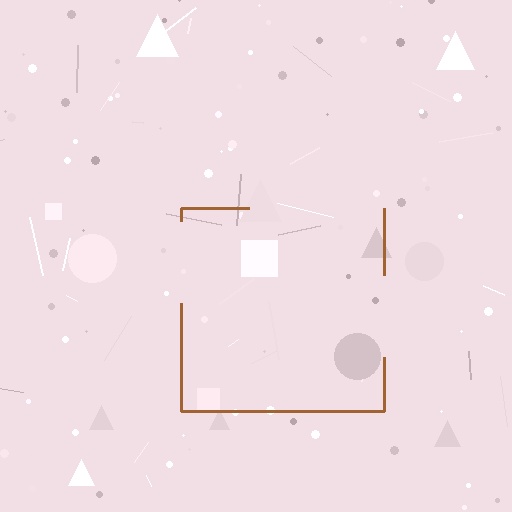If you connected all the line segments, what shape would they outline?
They would outline a square.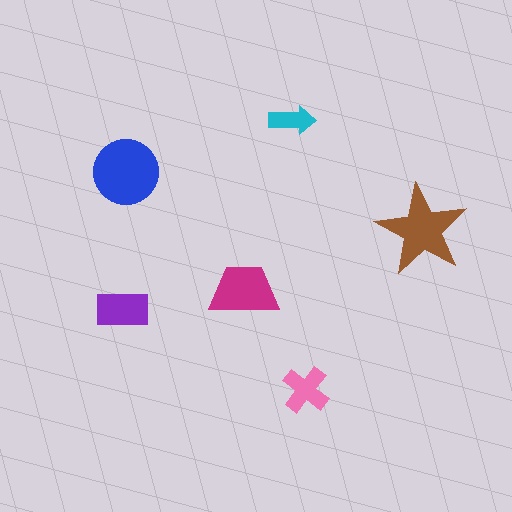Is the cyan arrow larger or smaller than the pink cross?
Smaller.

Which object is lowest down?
The pink cross is bottommost.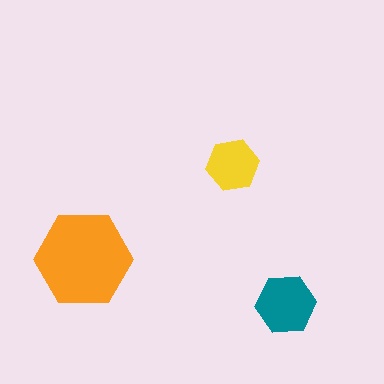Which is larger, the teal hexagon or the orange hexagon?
The orange one.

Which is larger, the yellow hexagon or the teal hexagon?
The teal one.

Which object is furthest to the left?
The orange hexagon is leftmost.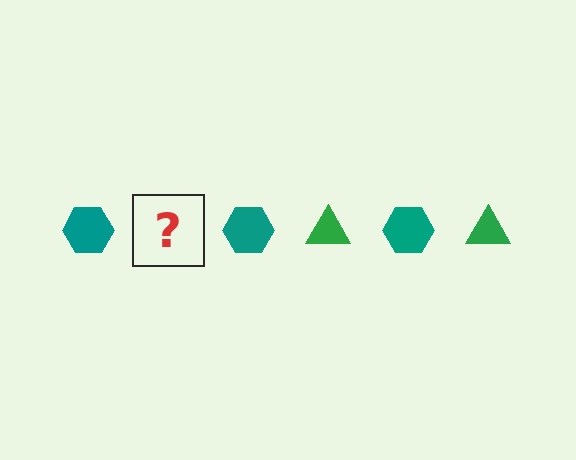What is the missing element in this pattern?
The missing element is a green triangle.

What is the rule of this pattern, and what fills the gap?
The rule is that the pattern alternates between teal hexagon and green triangle. The gap should be filled with a green triangle.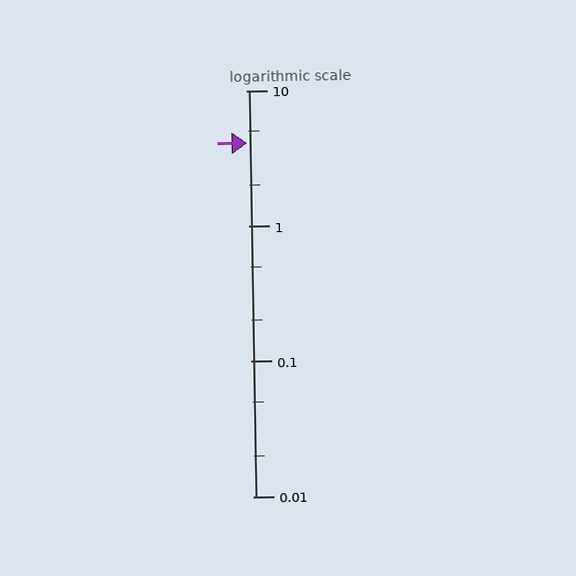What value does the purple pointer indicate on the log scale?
The pointer indicates approximately 4.1.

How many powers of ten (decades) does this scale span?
The scale spans 3 decades, from 0.01 to 10.